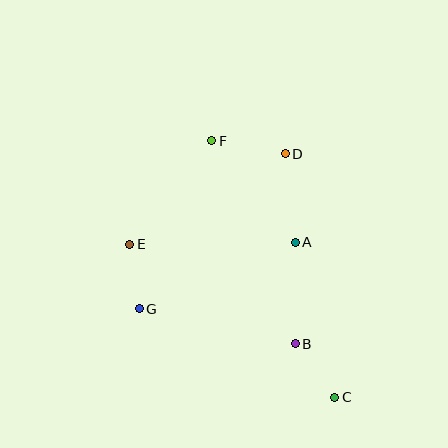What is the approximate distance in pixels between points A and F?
The distance between A and F is approximately 131 pixels.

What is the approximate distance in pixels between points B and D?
The distance between B and D is approximately 190 pixels.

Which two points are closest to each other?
Points E and G are closest to each other.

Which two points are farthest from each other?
Points C and F are farthest from each other.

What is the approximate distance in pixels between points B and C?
The distance between B and C is approximately 66 pixels.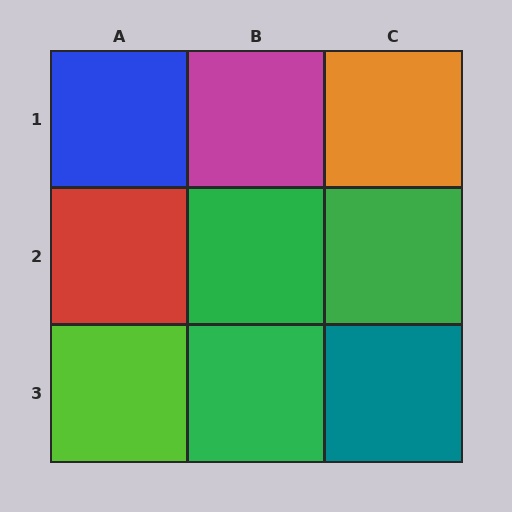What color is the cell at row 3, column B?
Green.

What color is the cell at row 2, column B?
Green.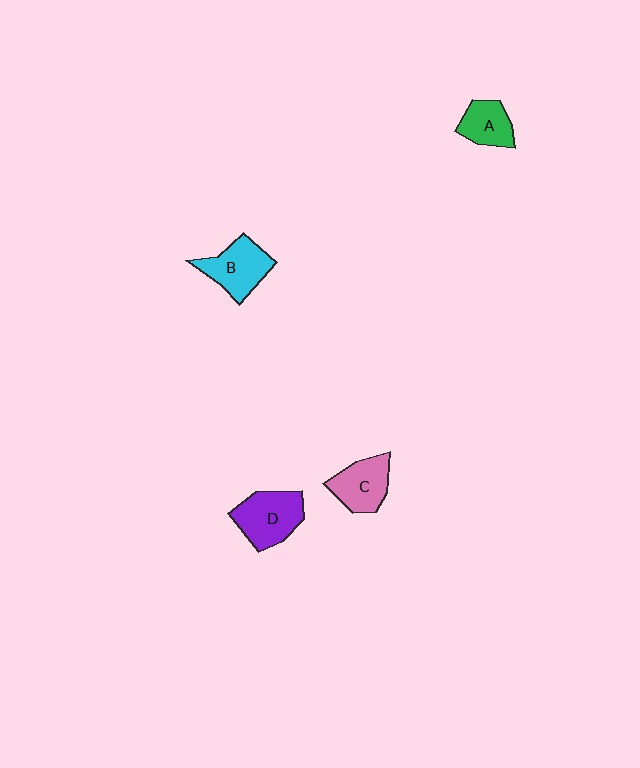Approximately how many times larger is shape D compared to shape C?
Approximately 1.2 times.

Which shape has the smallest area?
Shape A (green).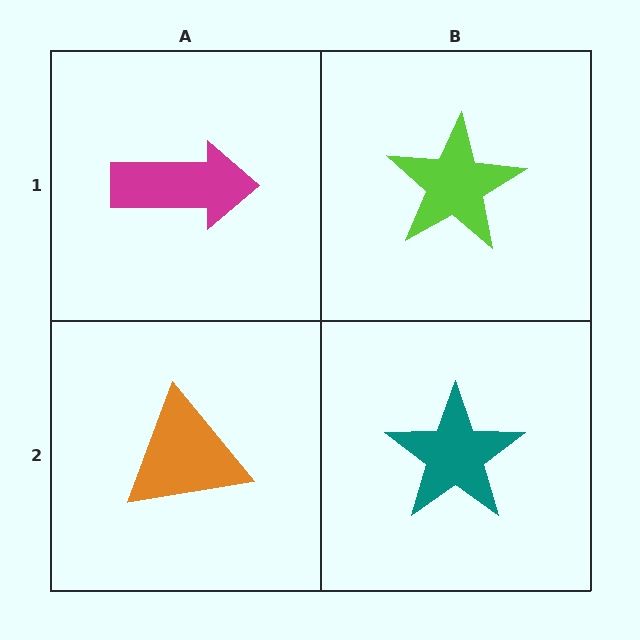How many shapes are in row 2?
2 shapes.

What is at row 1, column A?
A magenta arrow.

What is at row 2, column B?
A teal star.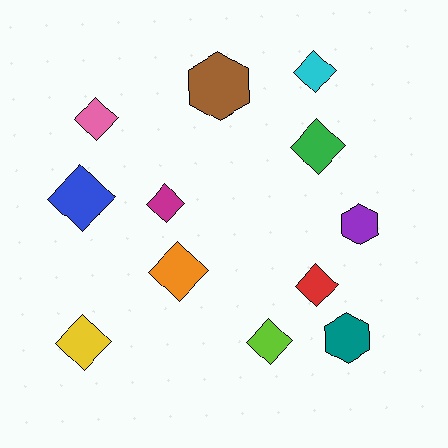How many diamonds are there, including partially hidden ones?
There are 9 diamonds.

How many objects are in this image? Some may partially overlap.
There are 12 objects.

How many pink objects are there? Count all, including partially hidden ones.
There is 1 pink object.